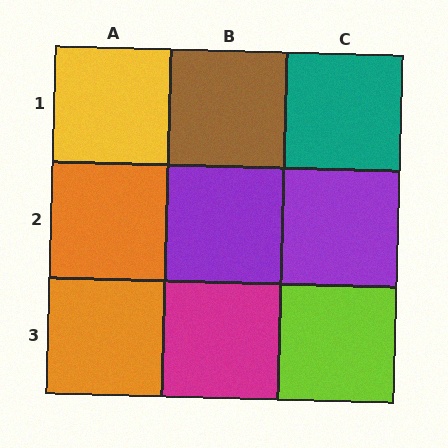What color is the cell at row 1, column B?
Brown.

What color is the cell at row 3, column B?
Magenta.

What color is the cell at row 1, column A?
Yellow.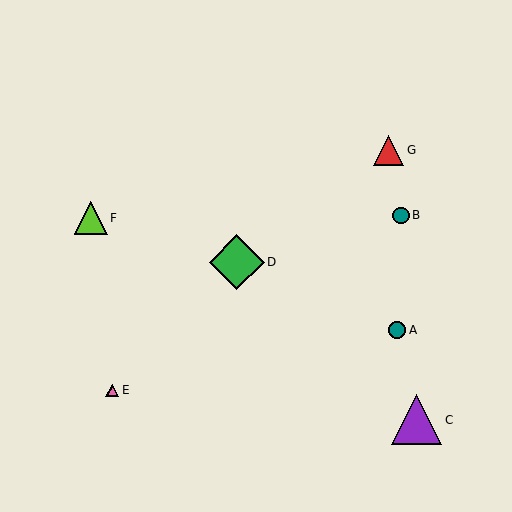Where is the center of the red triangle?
The center of the red triangle is at (389, 150).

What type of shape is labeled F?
Shape F is a lime triangle.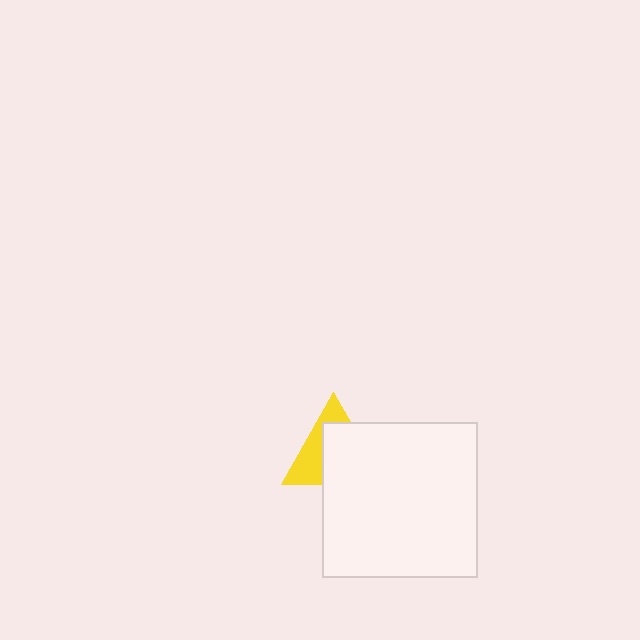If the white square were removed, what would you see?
You would see the complete yellow triangle.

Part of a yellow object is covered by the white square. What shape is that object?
It is a triangle.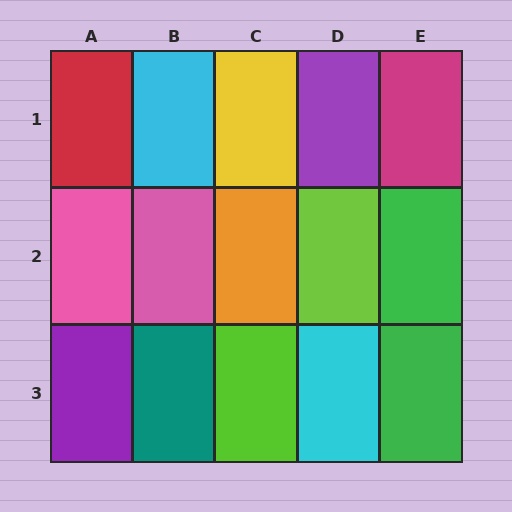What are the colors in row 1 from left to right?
Red, cyan, yellow, purple, magenta.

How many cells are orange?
1 cell is orange.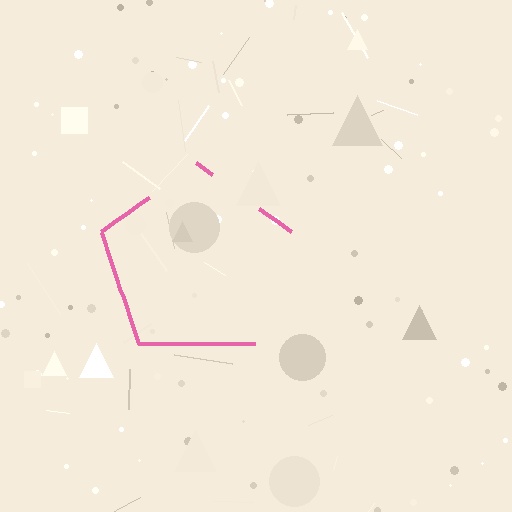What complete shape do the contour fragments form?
The contour fragments form a pentagon.